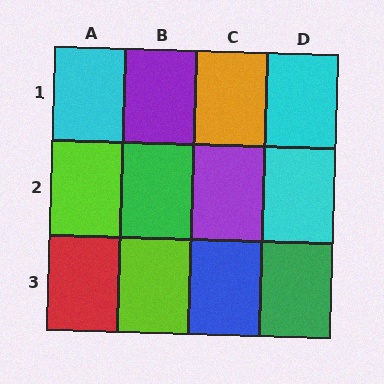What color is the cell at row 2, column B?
Green.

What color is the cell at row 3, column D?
Green.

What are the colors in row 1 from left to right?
Cyan, purple, orange, cyan.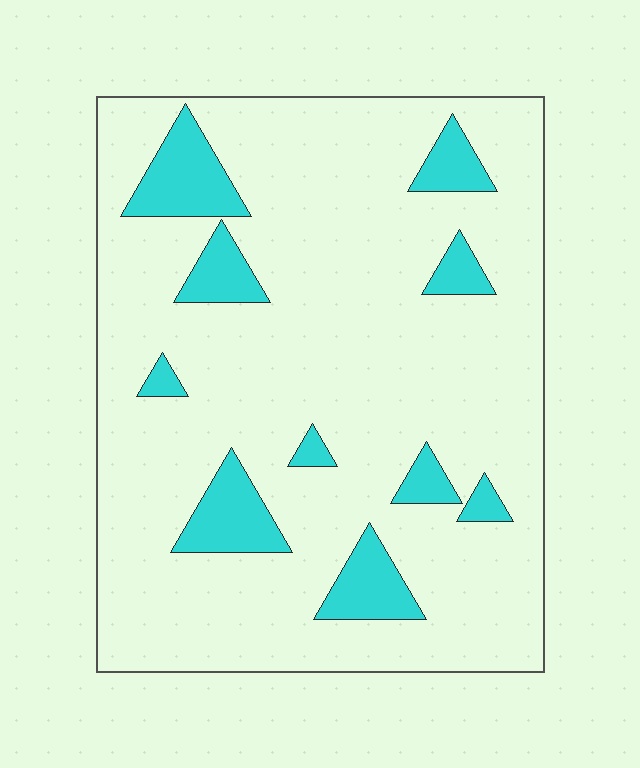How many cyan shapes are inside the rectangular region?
10.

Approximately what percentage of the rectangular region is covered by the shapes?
Approximately 15%.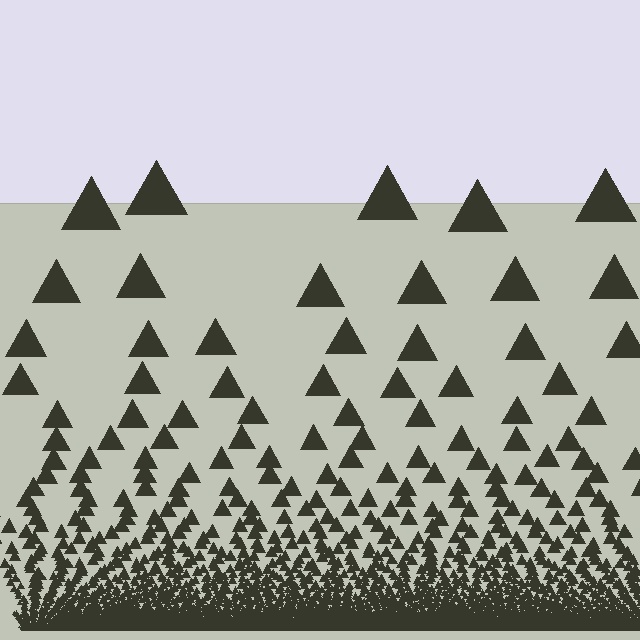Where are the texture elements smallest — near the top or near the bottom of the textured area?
Near the bottom.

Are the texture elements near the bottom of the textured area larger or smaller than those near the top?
Smaller. The gradient is inverted — elements near the bottom are smaller and denser.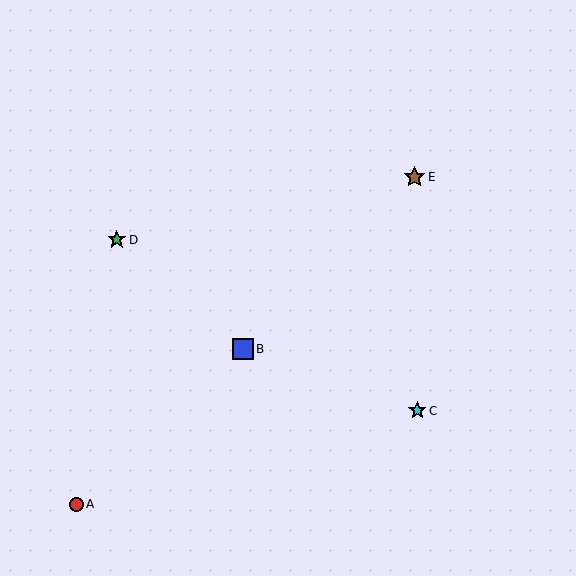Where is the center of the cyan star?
The center of the cyan star is at (417, 411).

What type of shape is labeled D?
Shape D is a green star.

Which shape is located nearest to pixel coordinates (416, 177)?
The brown star (labeled E) at (415, 177) is nearest to that location.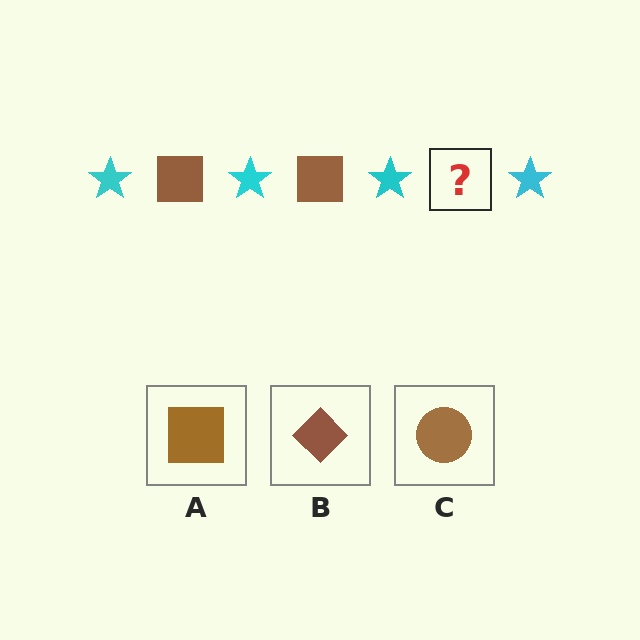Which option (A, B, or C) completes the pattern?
A.